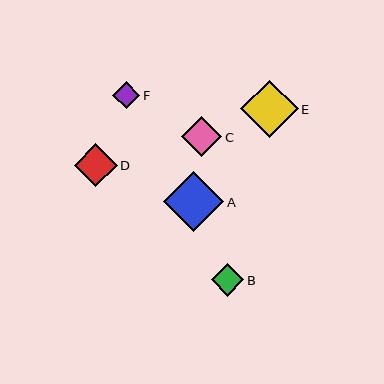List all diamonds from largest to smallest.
From largest to smallest: A, E, D, C, B, F.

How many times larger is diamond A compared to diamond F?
Diamond A is approximately 2.2 times the size of diamond F.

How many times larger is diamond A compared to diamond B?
Diamond A is approximately 1.8 times the size of diamond B.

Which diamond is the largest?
Diamond A is the largest with a size of approximately 60 pixels.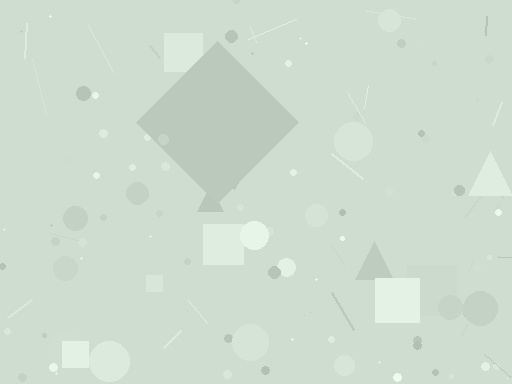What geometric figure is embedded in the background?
A diamond is embedded in the background.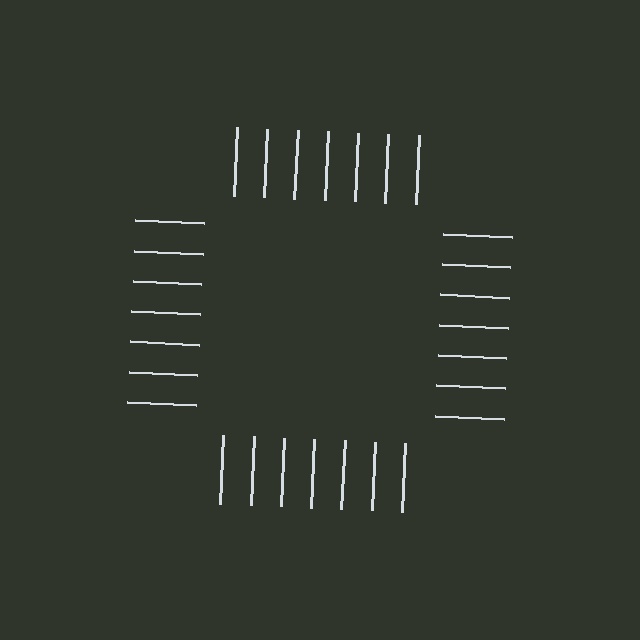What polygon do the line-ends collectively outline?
An illusory square — the line segments terminate on its edges but no continuous stroke is drawn.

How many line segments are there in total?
28 — 7 along each of the 4 edges.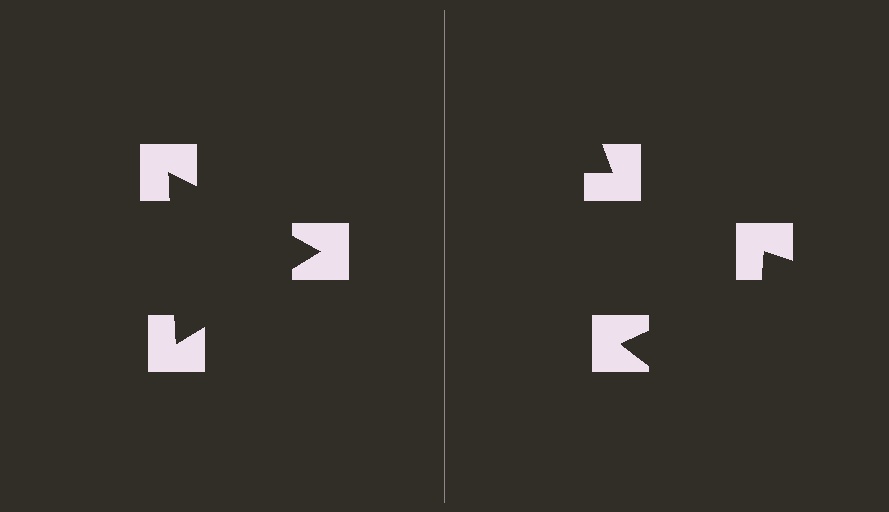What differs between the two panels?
The notched squares are positioned identically on both sides; only the wedge orientations differ. On the left they align to a triangle; on the right they are misaligned.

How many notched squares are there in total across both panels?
6 — 3 on each side.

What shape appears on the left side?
An illusory triangle.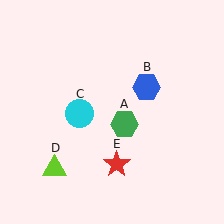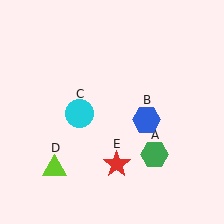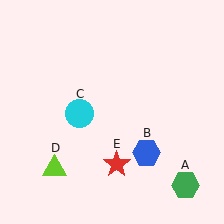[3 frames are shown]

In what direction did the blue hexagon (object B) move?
The blue hexagon (object B) moved down.